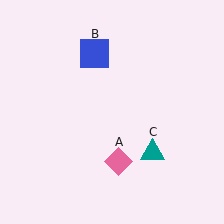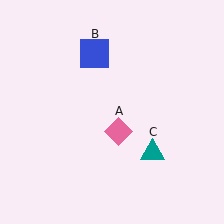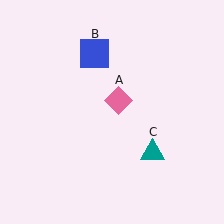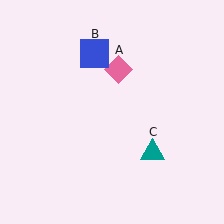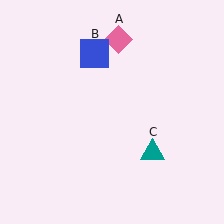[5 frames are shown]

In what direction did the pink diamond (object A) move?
The pink diamond (object A) moved up.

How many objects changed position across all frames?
1 object changed position: pink diamond (object A).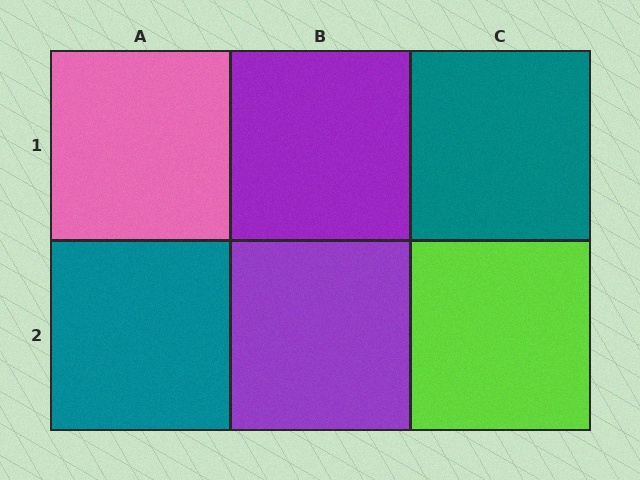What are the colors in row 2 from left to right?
Teal, purple, lime.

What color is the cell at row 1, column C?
Teal.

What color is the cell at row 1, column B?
Purple.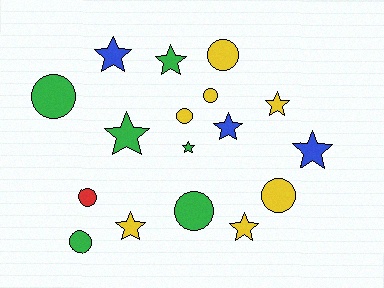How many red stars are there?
There are no red stars.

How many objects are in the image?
There are 17 objects.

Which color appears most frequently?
Yellow, with 7 objects.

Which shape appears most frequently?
Star, with 9 objects.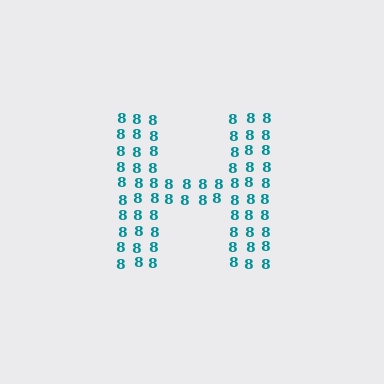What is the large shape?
The large shape is the letter H.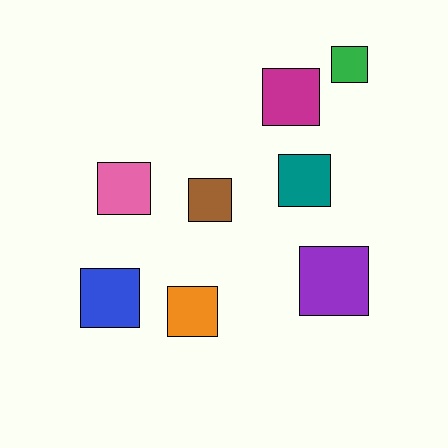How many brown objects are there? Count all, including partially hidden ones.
There is 1 brown object.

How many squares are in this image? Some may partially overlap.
There are 8 squares.